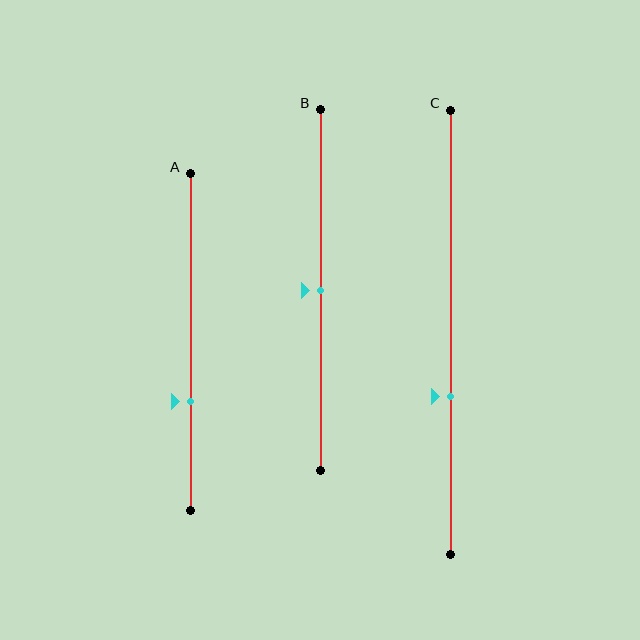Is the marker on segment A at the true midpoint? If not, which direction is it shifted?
No, the marker on segment A is shifted downward by about 18% of the segment length.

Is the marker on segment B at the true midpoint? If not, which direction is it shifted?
Yes, the marker on segment B is at the true midpoint.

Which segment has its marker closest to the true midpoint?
Segment B has its marker closest to the true midpoint.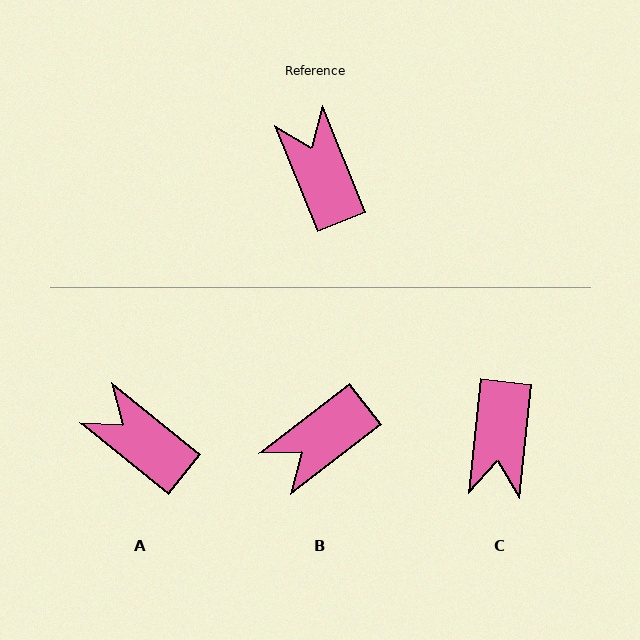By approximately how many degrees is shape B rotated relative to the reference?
Approximately 106 degrees counter-clockwise.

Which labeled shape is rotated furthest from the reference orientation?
C, about 152 degrees away.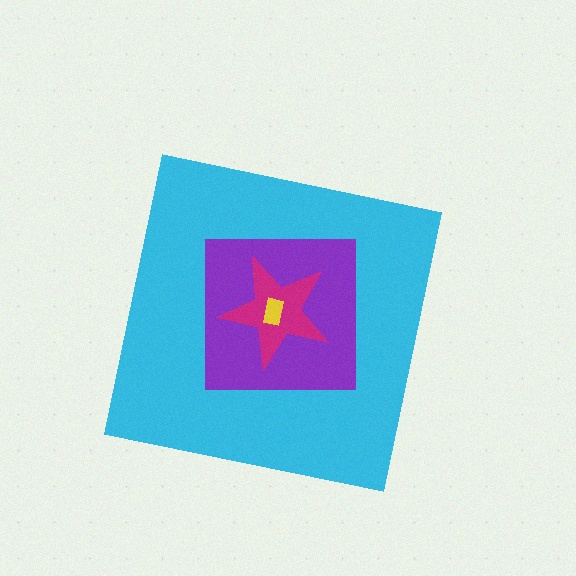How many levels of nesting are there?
4.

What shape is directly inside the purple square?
The magenta star.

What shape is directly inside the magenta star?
The yellow rectangle.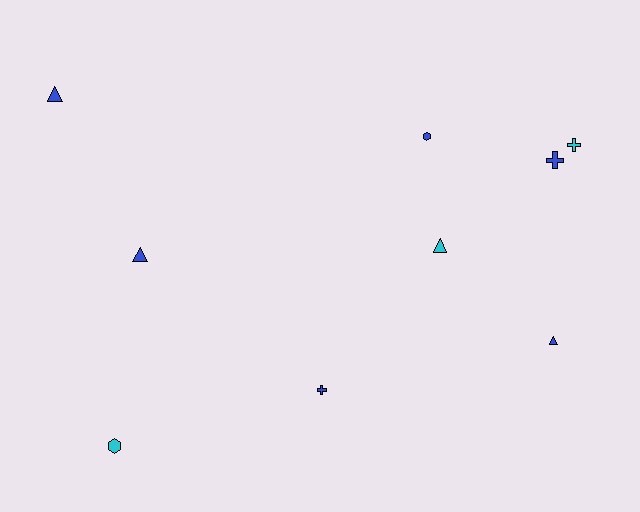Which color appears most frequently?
Blue, with 6 objects.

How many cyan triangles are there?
There is 1 cyan triangle.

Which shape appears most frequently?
Triangle, with 4 objects.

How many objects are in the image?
There are 9 objects.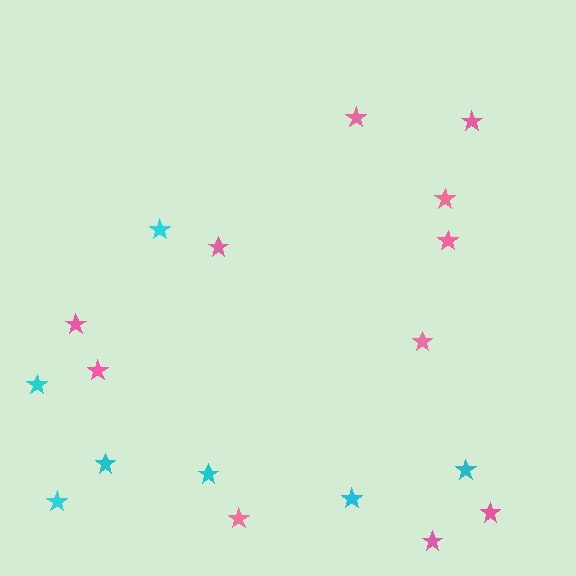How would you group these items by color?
There are 2 groups: one group of cyan stars (7) and one group of pink stars (11).